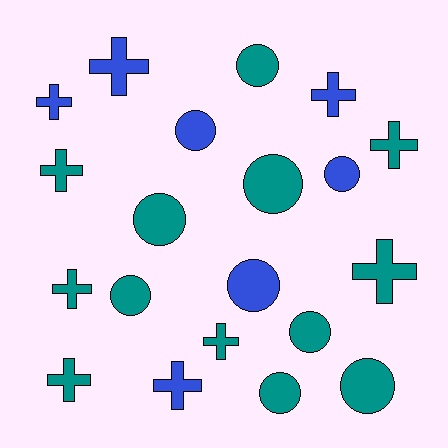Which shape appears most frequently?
Circle, with 10 objects.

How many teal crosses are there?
There are 6 teal crosses.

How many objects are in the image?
There are 20 objects.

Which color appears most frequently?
Teal, with 13 objects.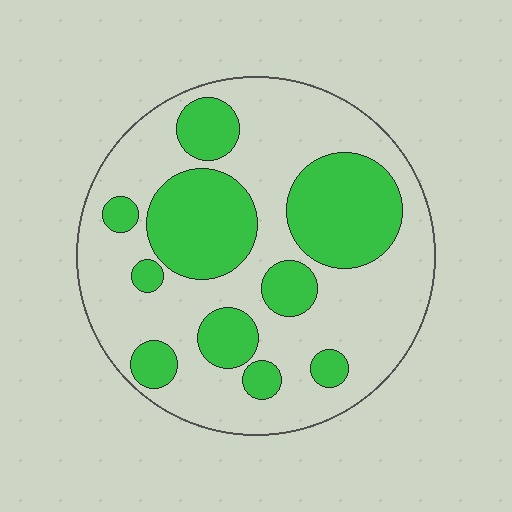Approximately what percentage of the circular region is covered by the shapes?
Approximately 35%.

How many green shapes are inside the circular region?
10.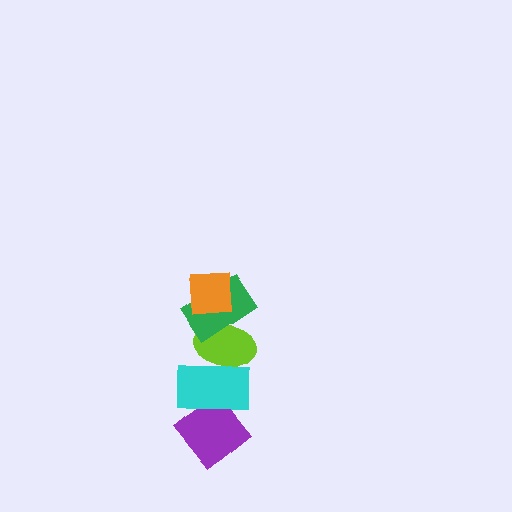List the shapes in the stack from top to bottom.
From top to bottom: the orange square, the green rectangle, the lime ellipse, the cyan rectangle, the purple diamond.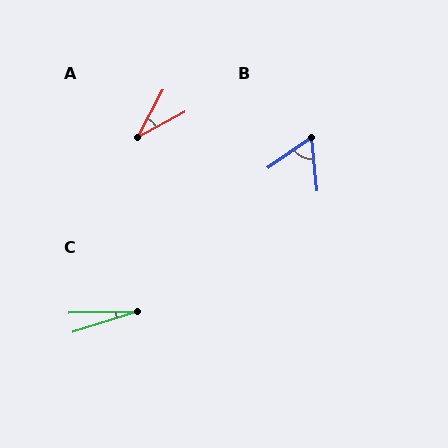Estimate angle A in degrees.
Approximately 33 degrees.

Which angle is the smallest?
C, at approximately 16 degrees.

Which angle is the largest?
B, at approximately 61 degrees.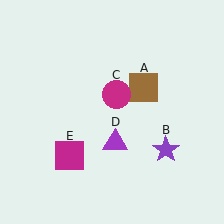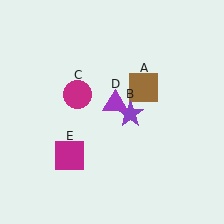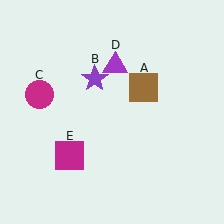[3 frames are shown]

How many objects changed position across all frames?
3 objects changed position: purple star (object B), magenta circle (object C), purple triangle (object D).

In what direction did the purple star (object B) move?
The purple star (object B) moved up and to the left.